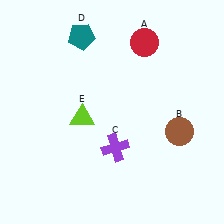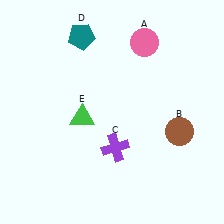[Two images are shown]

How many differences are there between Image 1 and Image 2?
There are 2 differences between the two images.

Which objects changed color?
A changed from red to pink. E changed from lime to green.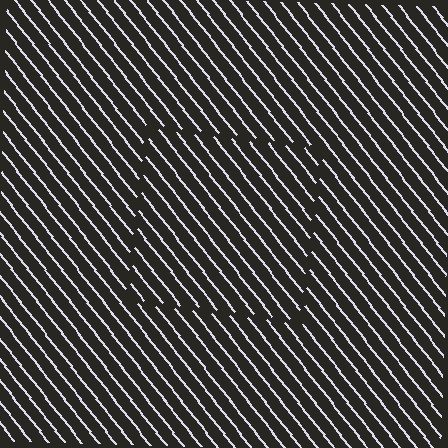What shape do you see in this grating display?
An illusory square. The interior of the shape contains the same grating, shifted by half a period — the contour is defined by the phase discontinuity where line-ends from the inner and outer gratings abut.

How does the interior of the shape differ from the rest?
The interior of the shape contains the same grating, shifted by half a period — the contour is defined by the phase discontinuity where line-ends from the inner and outer gratings abut.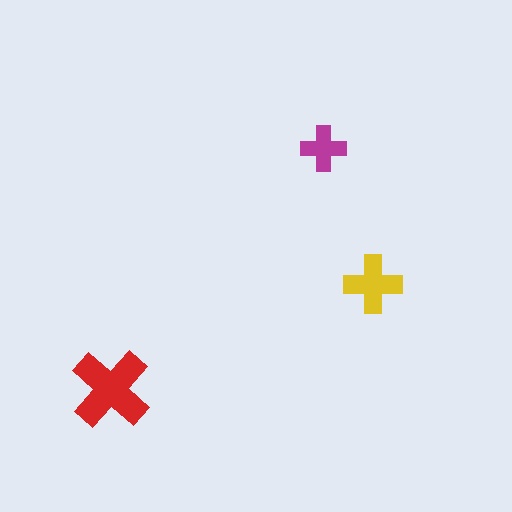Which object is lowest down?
The red cross is bottommost.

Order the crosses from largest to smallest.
the red one, the yellow one, the magenta one.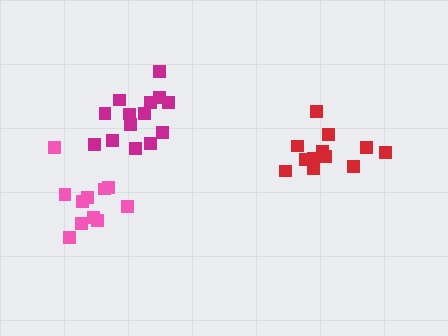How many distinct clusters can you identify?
There are 3 distinct clusters.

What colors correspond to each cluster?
The clusters are colored: magenta, red, pink.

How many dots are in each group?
Group 1: 14 dots, Group 2: 12 dots, Group 3: 11 dots (37 total).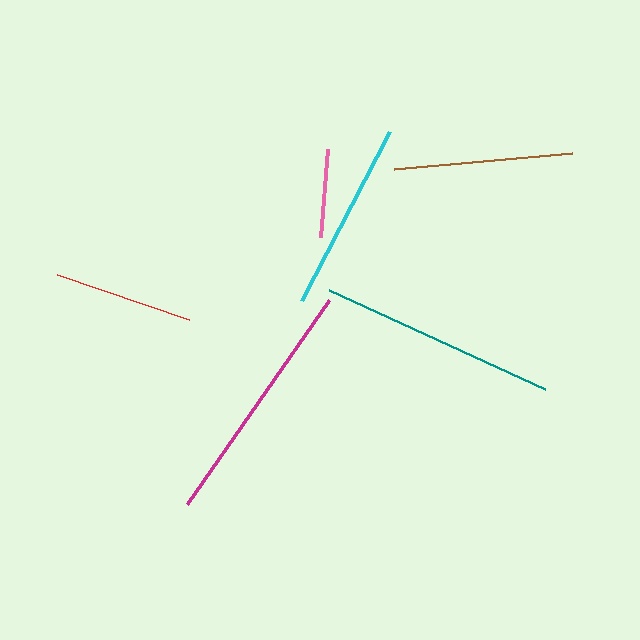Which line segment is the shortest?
The pink line is the shortest at approximately 88 pixels.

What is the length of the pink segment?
The pink segment is approximately 88 pixels long.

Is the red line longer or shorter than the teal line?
The teal line is longer than the red line.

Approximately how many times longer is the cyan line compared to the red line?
The cyan line is approximately 1.4 times the length of the red line.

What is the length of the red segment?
The red segment is approximately 139 pixels long.